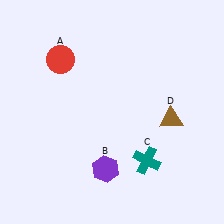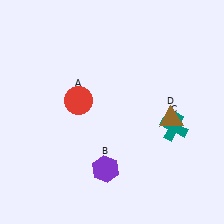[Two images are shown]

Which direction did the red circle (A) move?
The red circle (A) moved down.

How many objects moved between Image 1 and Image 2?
2 objects moved between the two images.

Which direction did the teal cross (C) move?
The teal cross (C) moved up.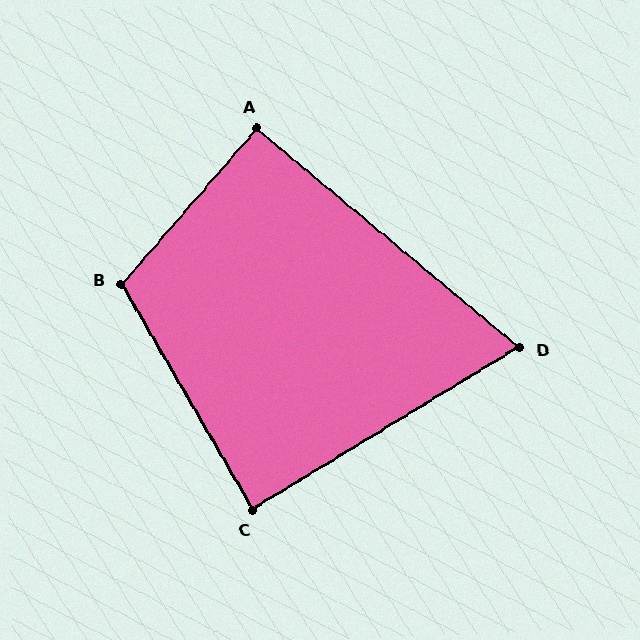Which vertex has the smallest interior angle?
D, at approximately 71 degrees.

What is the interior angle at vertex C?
Approximately 89 degrees (approximately right).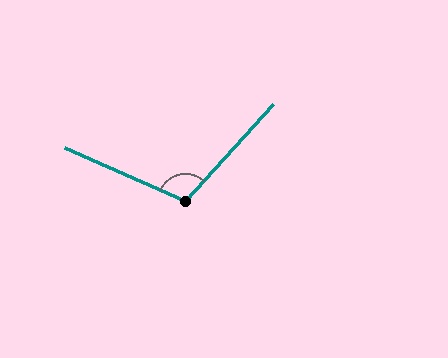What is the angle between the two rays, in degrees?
Approximately 108 degrees.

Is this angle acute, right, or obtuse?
It is obtuse.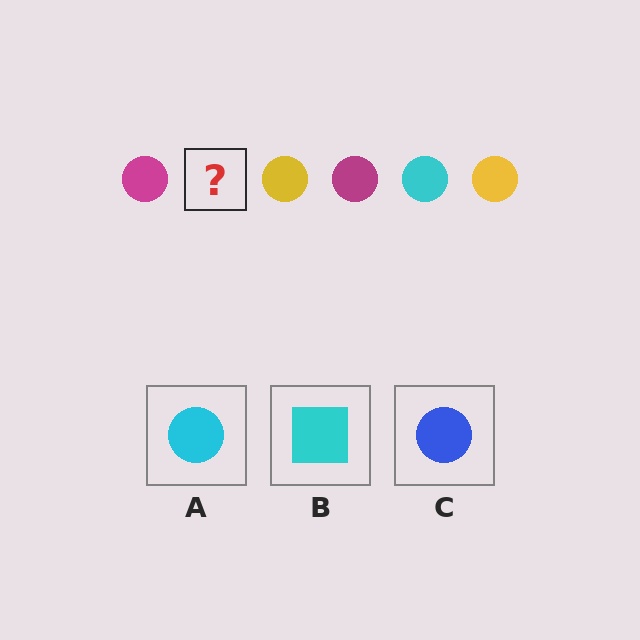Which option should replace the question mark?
Option A.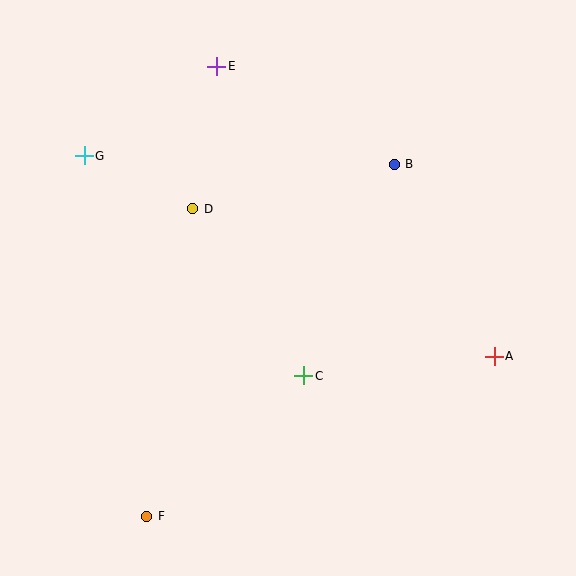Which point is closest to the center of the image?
Point C at (304, 376) is closest to the center.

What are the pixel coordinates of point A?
Point A is at (494, 356).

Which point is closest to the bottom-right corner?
Point A is closest to the bottom-right corner.